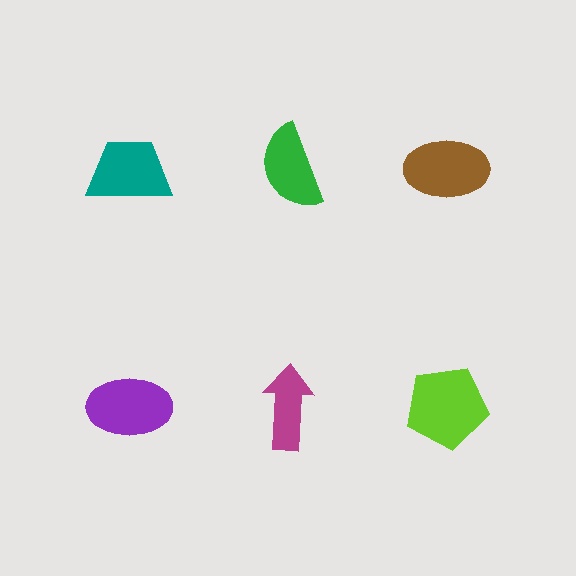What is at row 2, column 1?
A purple ellipse.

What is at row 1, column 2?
A green semicircle.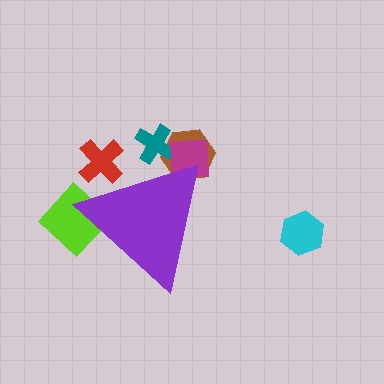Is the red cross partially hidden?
Yes, the red cross is partially hidden behind the purple triangle.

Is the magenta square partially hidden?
Yes, the magenta square is partially hidden behind the purple triangle.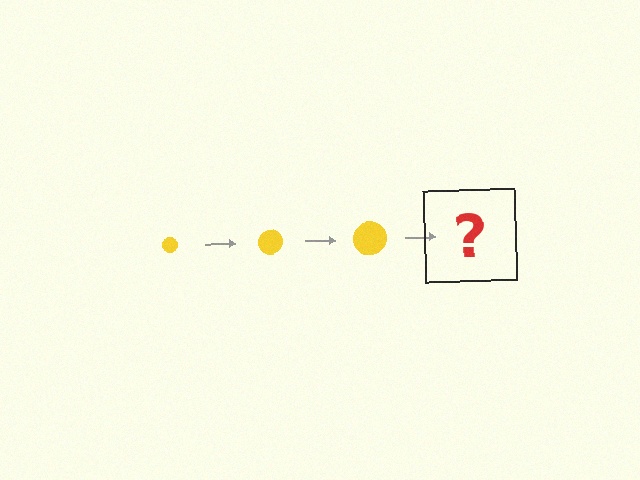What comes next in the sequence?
The next element should be a yellow circle, larger than the previous one.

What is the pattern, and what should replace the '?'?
The pattern is that the circle gets progressively larger each step. The '?' should be a yellow circle, larger than the previous one.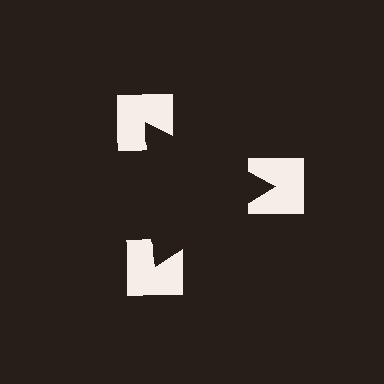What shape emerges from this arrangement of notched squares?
An illusory triangle — its edges are inferred from the aligned wedge cuts in the notched squares, not physically drawn.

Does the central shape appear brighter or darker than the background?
It typically appears slightly darker than the background, even though no actual brightness change is drawn.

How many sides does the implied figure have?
3 sides.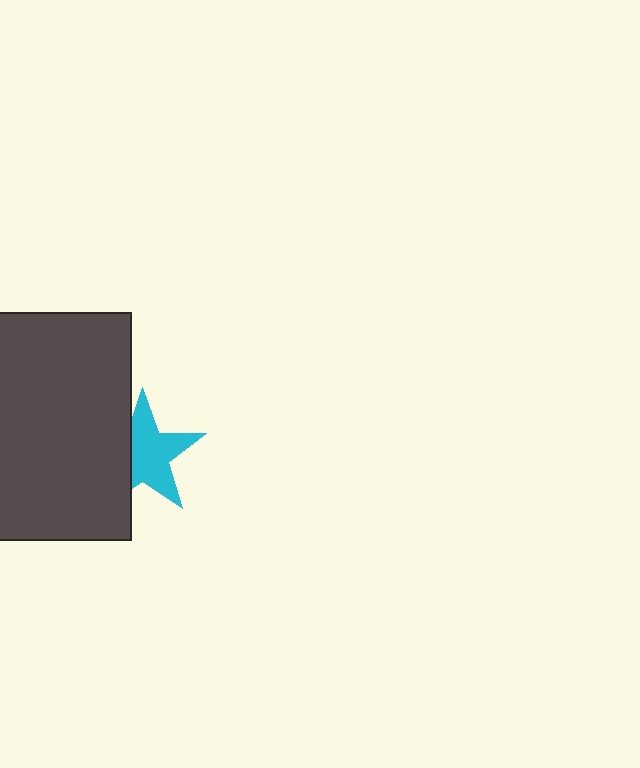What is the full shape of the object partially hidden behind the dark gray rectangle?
The partially hidden object is a cyan star.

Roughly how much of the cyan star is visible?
Most of it is visible (roughly 68%).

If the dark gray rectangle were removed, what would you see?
You would see the complete cyan star.